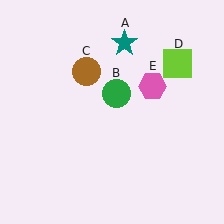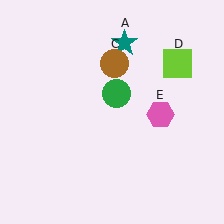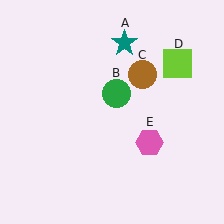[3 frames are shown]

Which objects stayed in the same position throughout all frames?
Teal star (object A) and green circle (object B) and lime square (object D) remained stationary.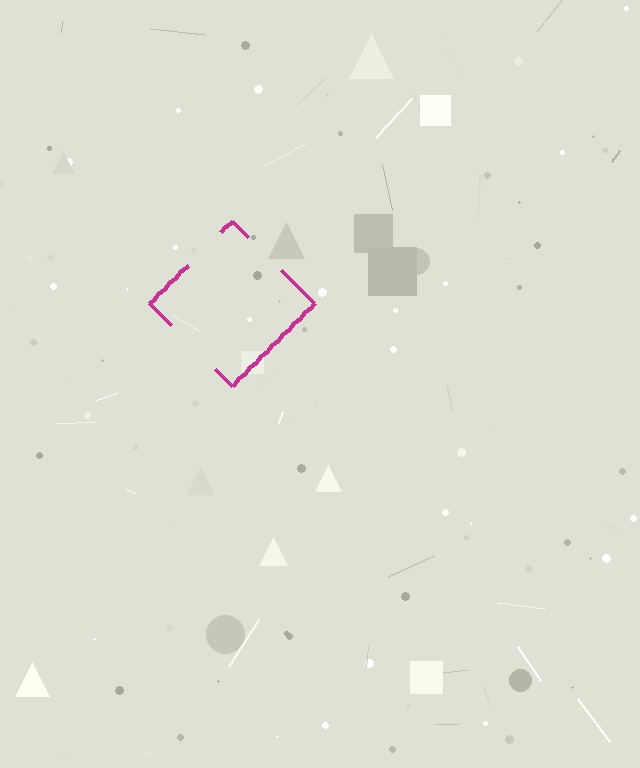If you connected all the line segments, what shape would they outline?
They would outline a diamond.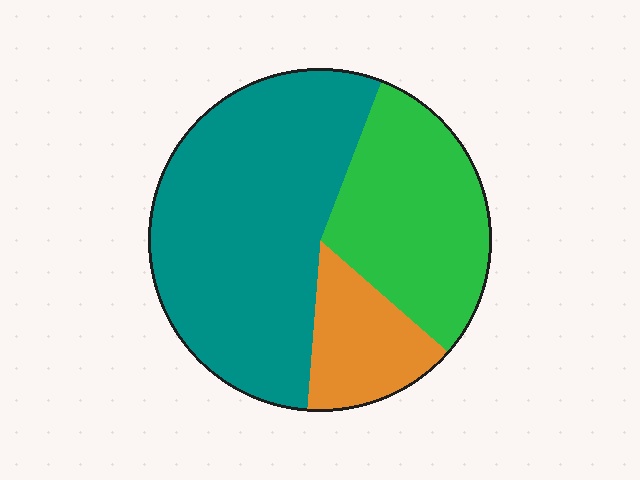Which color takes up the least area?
Orange, at roughly 15%.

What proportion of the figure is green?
Green covers 30% of the figure.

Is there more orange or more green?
Green.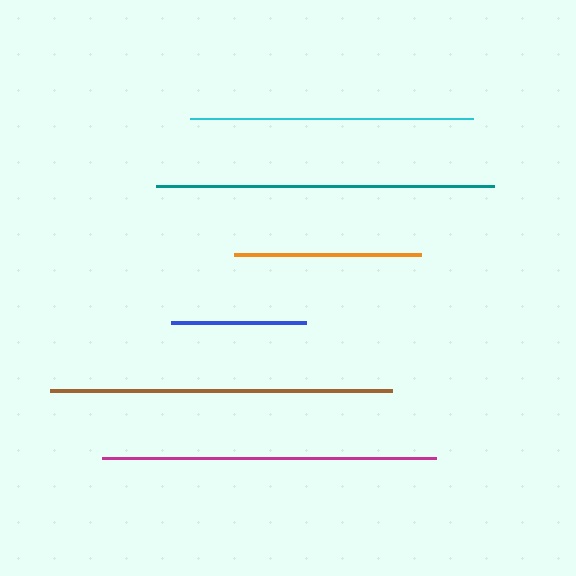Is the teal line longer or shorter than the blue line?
The teal line is longer than the blue line.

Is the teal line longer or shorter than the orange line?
The teal line is longer than the orange line.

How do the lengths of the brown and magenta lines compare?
The brown and magenta lines are approximately the same length.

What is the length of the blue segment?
The blue segment is approximately 136 pixels long.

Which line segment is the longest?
The brown line is the longest at approximately 342 pixels.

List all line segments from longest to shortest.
From longest to shortest: brown, teal, magenta, cyan, orange, blue.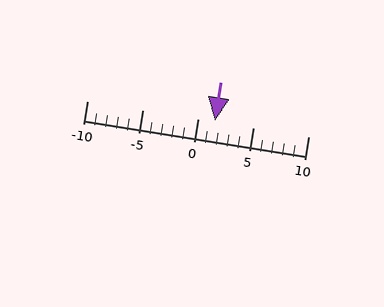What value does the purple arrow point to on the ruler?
The purple arrow points to approximately 2.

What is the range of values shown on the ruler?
The ruler shows values from -10 to 10.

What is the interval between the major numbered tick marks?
The major tick marks are spaced 5 units apart.